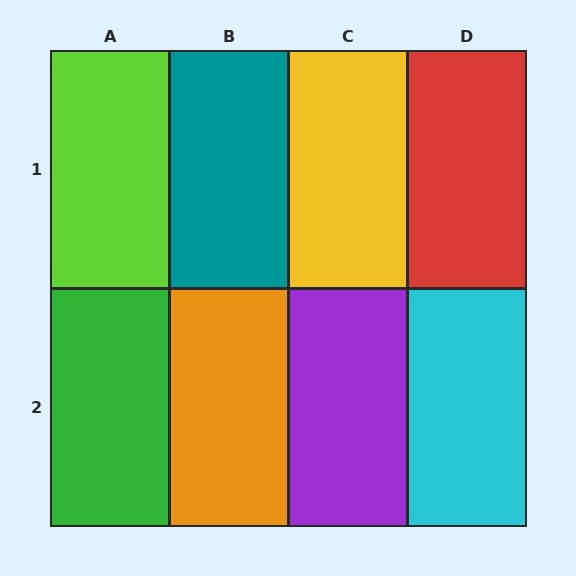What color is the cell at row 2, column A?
Green.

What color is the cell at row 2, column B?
Orange.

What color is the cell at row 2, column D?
Cyan.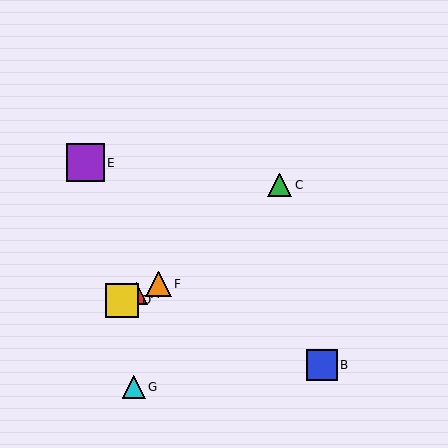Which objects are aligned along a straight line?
Objects A, D, F are aligned along a straight line.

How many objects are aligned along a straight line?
3 objects (A, D, F) are aligned along a straight line.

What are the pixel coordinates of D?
Object D is at (122, 300).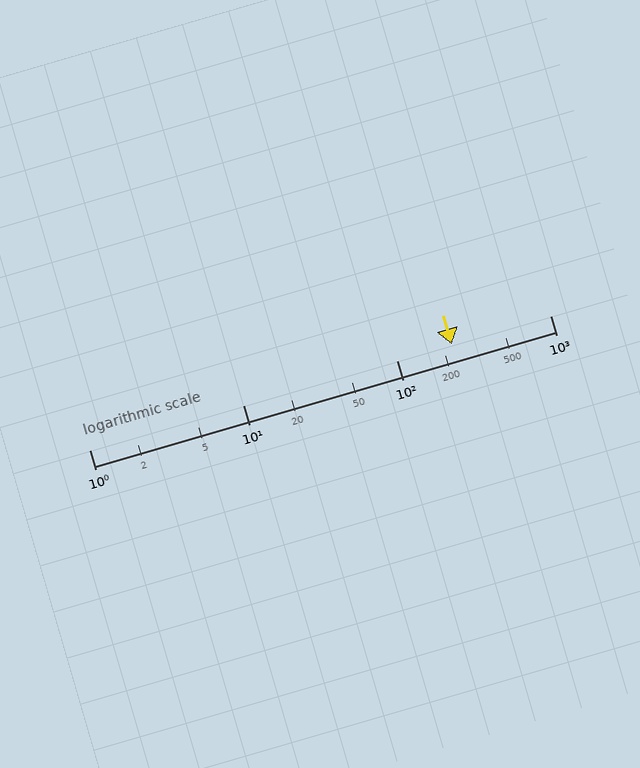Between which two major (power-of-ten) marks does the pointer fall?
The pointer is between 100 and 1000.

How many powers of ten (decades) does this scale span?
The scale spans 3 decades, from 1 to 1000.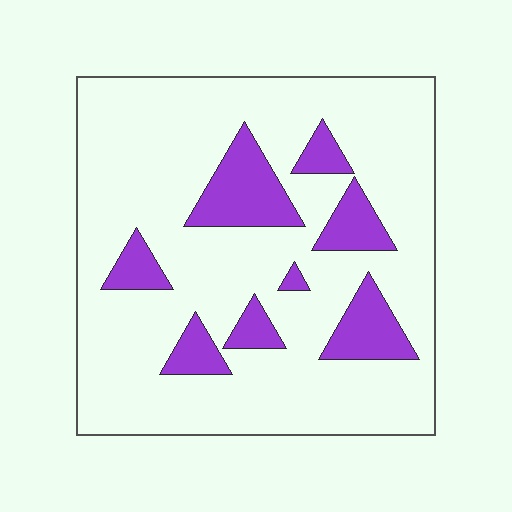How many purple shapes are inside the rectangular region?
8.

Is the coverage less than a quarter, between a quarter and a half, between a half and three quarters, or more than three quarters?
Less than a quarter.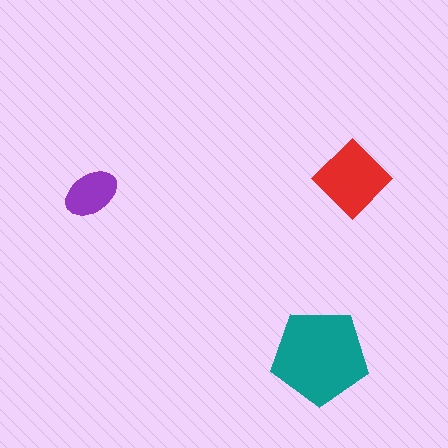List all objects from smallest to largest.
The purple ellipse, the red diamond, the teal pentagon.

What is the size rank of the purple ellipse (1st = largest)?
3rd.